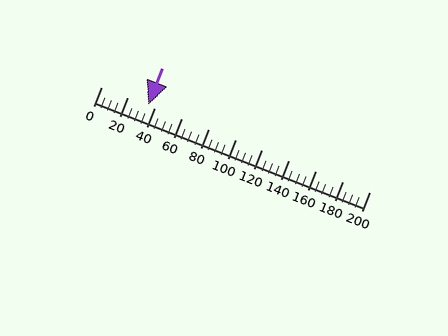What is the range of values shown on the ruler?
The ruler shows values from 0 to 200.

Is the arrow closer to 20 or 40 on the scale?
The arrow is closer to 40.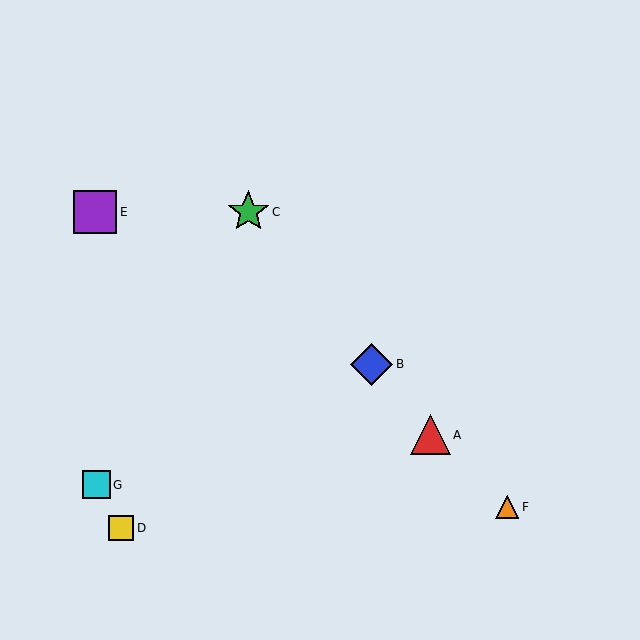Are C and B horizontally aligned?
No, C is at y≈212 and B is at y≈364.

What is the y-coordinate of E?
Object E is at y≈212.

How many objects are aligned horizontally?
2 objects (C, E) are aligned horizontally.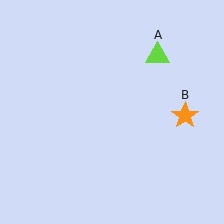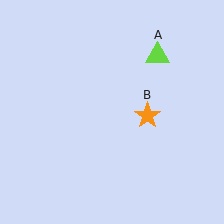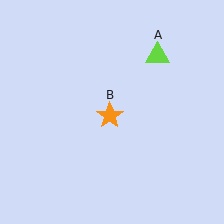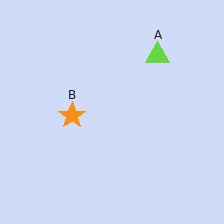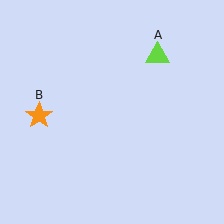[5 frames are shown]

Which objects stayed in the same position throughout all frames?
Lime triangle (object A) remained stationary.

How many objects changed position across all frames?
1 object changed position: orange star (object B).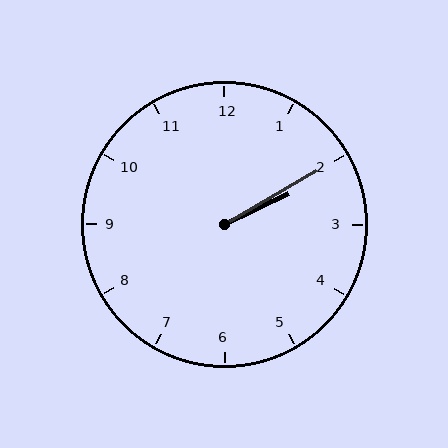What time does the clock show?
2:10.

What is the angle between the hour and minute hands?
Approximately 5 degrees.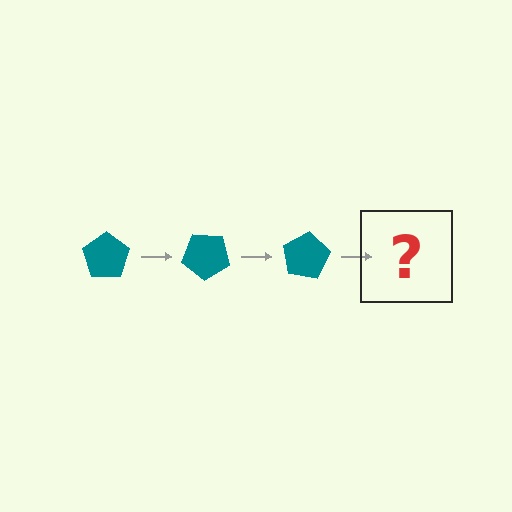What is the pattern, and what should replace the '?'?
The pattern is that the pentagon rotates 40 degrees each step. The '?' should be a teal pentagon rotated 120 degrees.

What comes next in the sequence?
The next element should be a teal pentagon rotated 120 degrees.